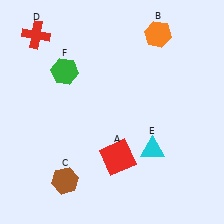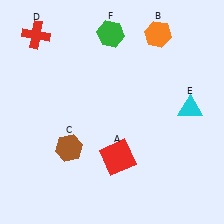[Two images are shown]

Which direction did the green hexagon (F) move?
The green hexagon (F) moved right.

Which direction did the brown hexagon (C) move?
The brown hexagon (C) moved up.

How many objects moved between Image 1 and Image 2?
3 objects moved between the two images.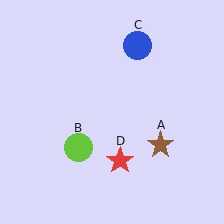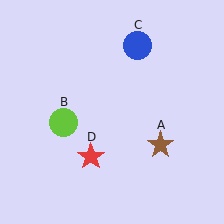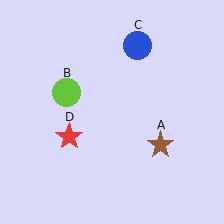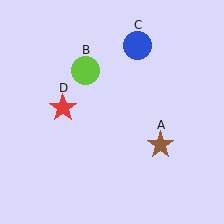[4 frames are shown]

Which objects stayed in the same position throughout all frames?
Brown star (object A) and blue circle (object C) remained stationary.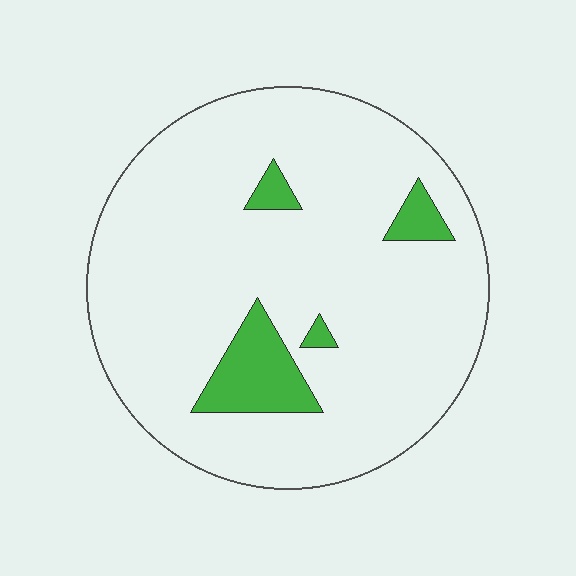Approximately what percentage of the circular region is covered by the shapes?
Approximately 10%.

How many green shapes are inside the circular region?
4.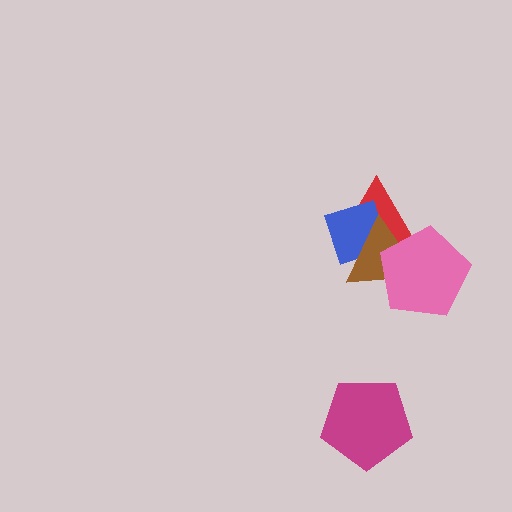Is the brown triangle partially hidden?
Yes, it is partially covered by another shape.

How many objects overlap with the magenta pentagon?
0 objects overlap with the magenta pentagon.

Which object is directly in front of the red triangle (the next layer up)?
The blue diamond is directly in front of the red triangle.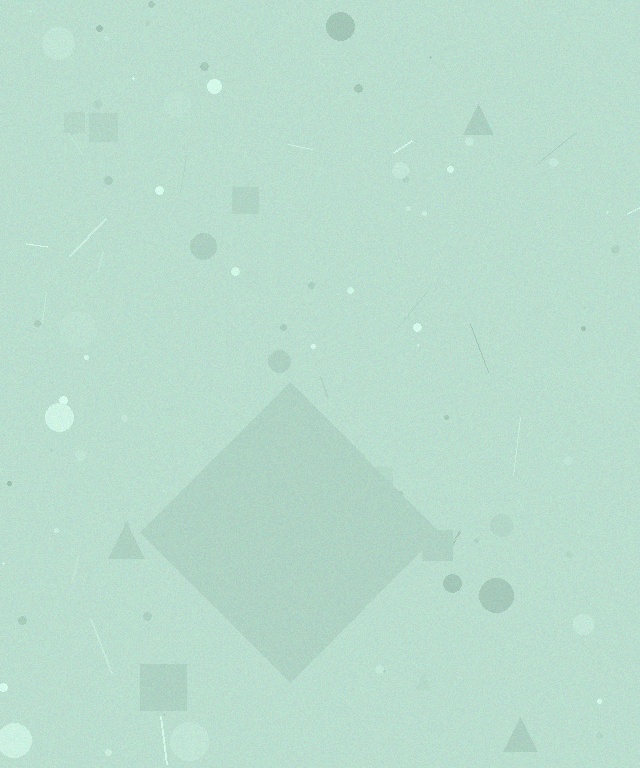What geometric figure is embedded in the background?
A diamond is embedded in the background.